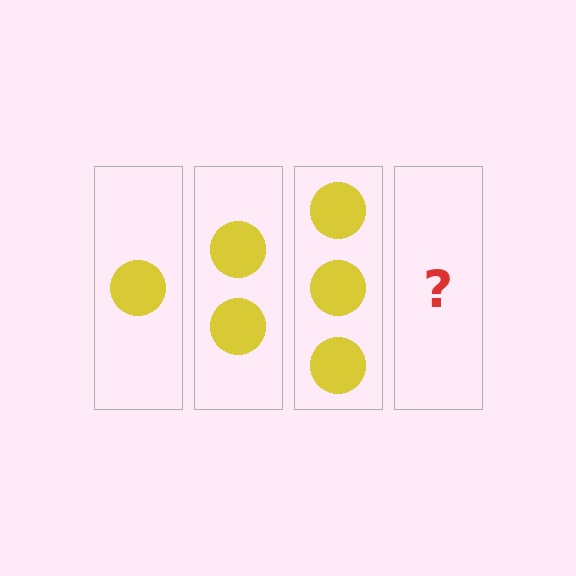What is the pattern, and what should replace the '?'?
The pattern is that each step adds one more circle. The '?' should be 4 circles.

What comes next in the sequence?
The next element should be 4 circles.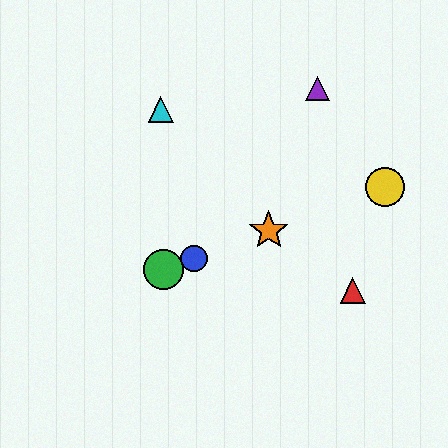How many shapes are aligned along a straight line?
4 shapes (the blue circle, the green circle, the yellow circle, the orange star) are aligned along a straight line.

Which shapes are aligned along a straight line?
The blue circle, the green circle, the yellow circle, the orange star are aligned along a straight line.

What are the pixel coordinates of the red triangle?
The red triangle is at (353, 291).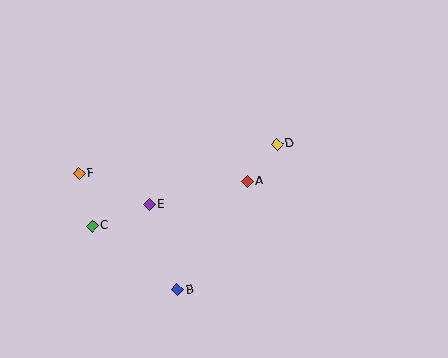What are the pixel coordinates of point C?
Point C is at (92, 226).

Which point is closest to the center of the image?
Point A at (247, 181) is closest to the center.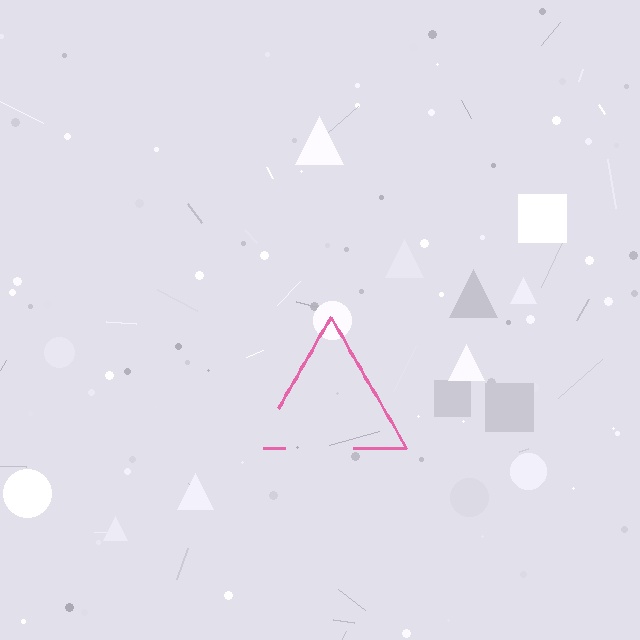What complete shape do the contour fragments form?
The contour fragments form a triangle.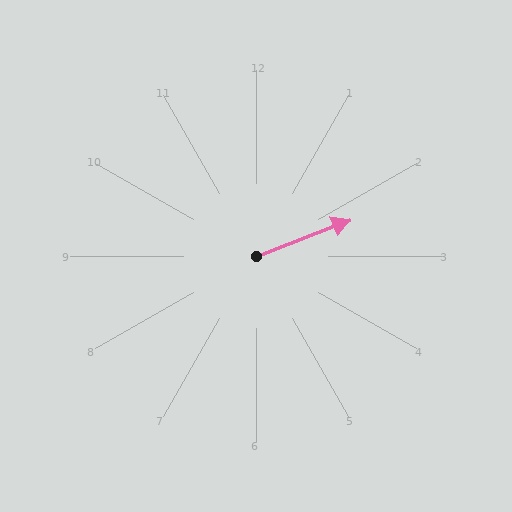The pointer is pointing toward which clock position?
Roughly 2 o'clock.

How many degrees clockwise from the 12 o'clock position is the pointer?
Approximately 69 degrees.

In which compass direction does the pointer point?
East.